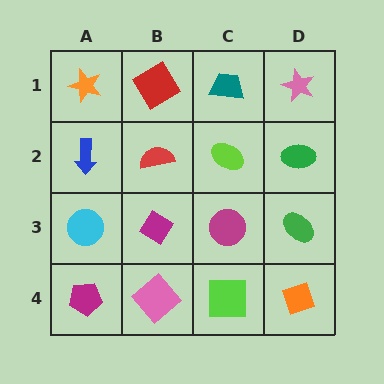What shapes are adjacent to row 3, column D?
A green ellipse (row 2, column D), an orange diamond (row 4, column D), a magenta circle (row 3, column C).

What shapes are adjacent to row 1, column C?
A lime ellipse (row 2, column C), a red diamond (row 1, column B), a pink star (row 1, column D).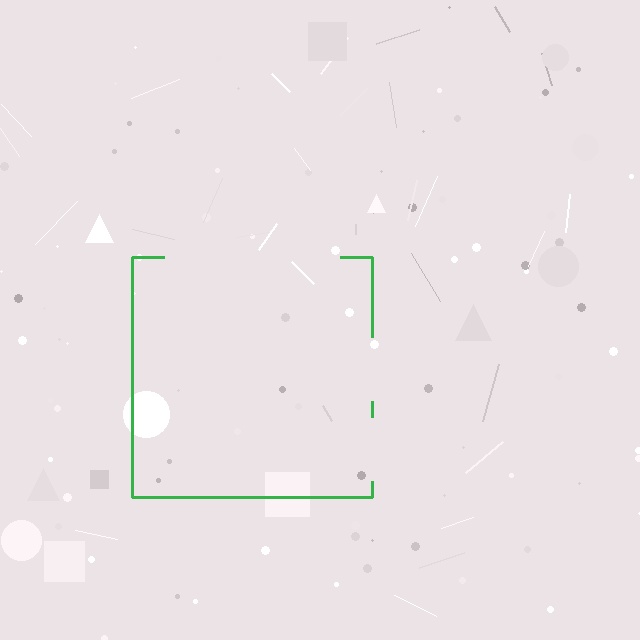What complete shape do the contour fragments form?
The contour fragments form a square.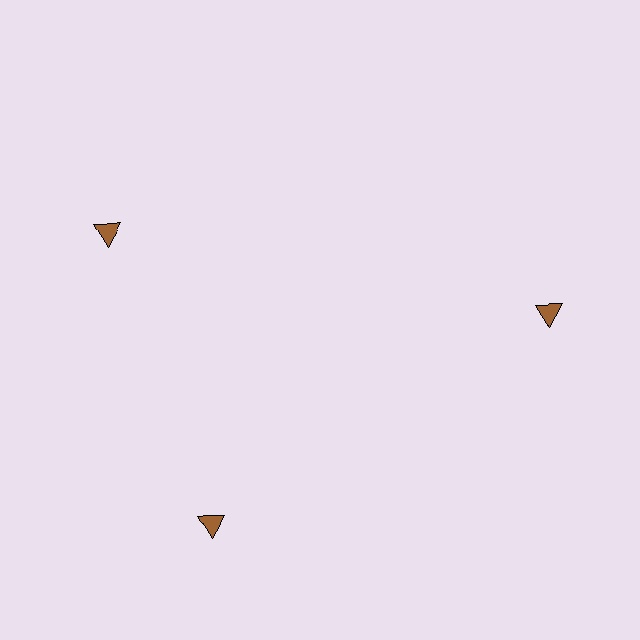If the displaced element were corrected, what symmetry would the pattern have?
It would have 3-fold rotational symmetry — the pattern would map onto itself every 120 degrees.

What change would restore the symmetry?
The symmetry would be restored by rotating it back into even spacing with its neighbors so that all 3 triangles sit at equal angles and equal distance from the center.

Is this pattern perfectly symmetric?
No. The 3 brown triangles are arranged in a ring, but one element near the 11 o'clock position is rotated out of alignment along the ring, breaking the 3-fold rotational symmetry.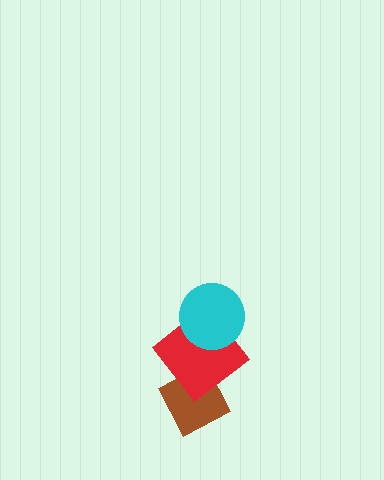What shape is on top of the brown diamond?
The red diamond is on top of the brown diamond.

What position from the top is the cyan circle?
The cyan circle is 1st from the top.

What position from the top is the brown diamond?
The brown diamond is 3rd from the top.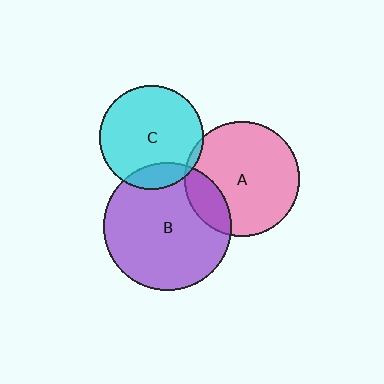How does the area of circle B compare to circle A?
Approximately 1.2 times.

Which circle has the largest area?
Circle B (purple).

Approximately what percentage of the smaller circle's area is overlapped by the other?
Approximately 15%.